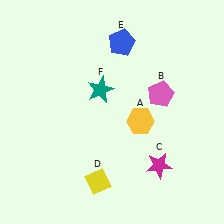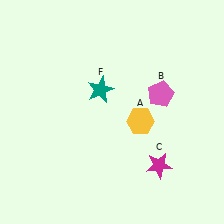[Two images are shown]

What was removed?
The blue pentagon (E), the yellow diamond (D) were removed in Image 2.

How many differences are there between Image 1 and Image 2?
There are 2 differences between the two images.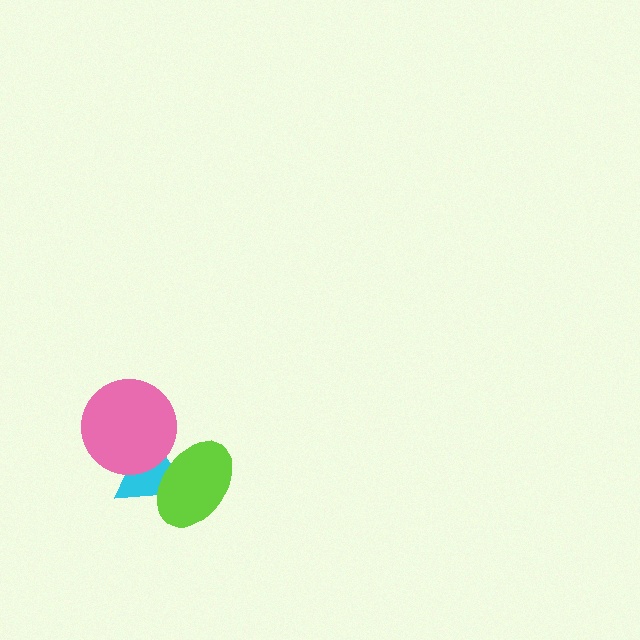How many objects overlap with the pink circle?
1 object overlaps with the pink circle.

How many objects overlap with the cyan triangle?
2 objects overlap with the cyan triangle.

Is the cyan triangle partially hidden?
Yes, it is partially covered by another shape.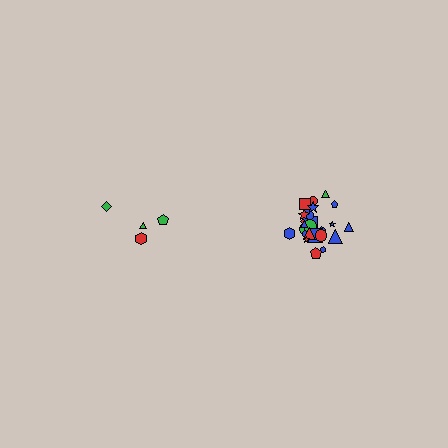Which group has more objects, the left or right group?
The right group.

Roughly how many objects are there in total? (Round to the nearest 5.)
Roughly 30 objects in total.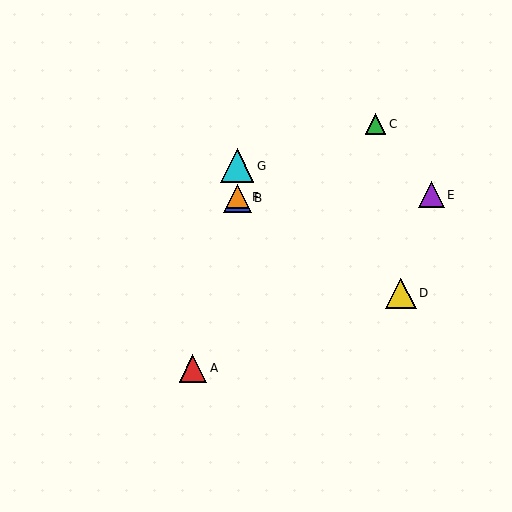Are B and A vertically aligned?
No, B is at x≈237 and A is at x≈193.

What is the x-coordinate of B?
Object B is at x≈237.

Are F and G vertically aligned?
Yes, both are at x≈237.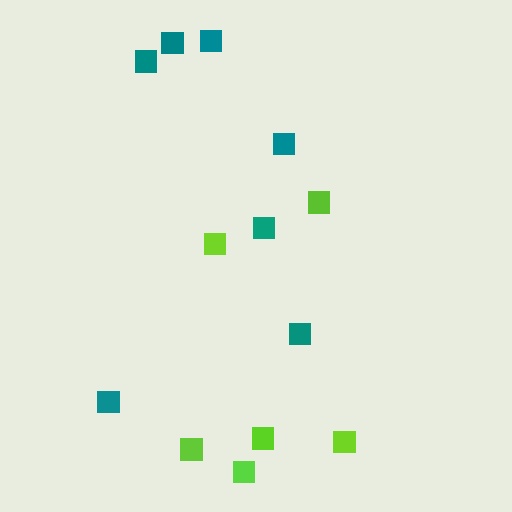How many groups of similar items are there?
There are 2 groups: one group of teal squares (7) and one group of lime squares (6).